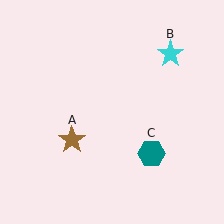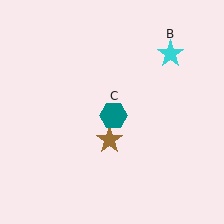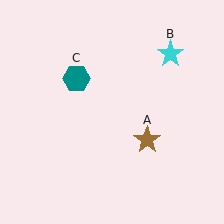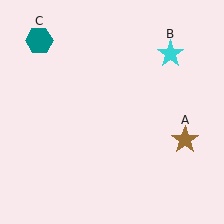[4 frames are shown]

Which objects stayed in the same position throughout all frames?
Cyan star (object B) remained stationary.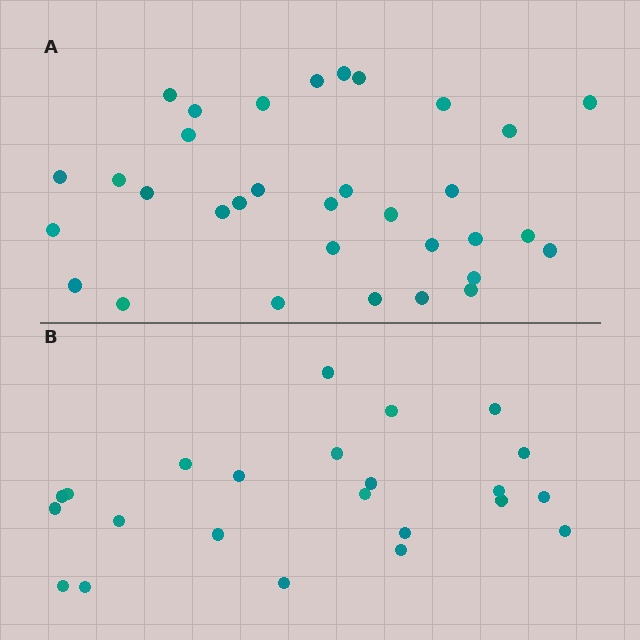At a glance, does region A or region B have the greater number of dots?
Region A (the top region) has more dots.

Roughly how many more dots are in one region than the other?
Region A has roughly 10 or so more dots than region B.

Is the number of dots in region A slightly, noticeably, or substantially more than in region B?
Region A has noticeably more, but not dramatically so. The ratio is roughly 1.4 to 1.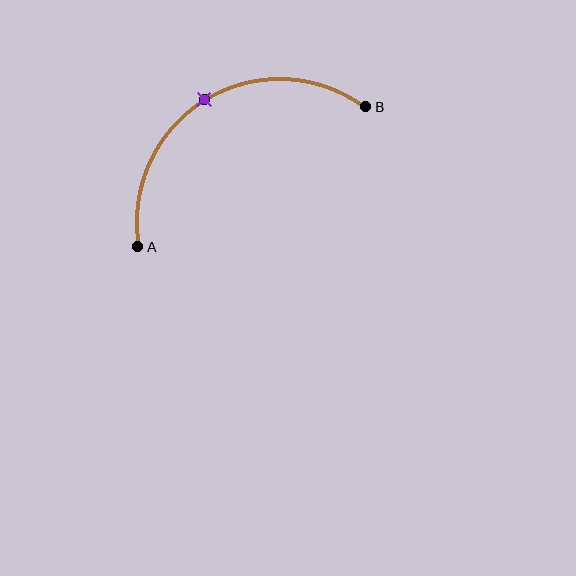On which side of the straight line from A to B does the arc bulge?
The arc bulges above the straight line connecting A and B.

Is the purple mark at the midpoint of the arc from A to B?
Yes. The purple mark lies on the arc at equal arc-length from both A and B — it is the arc midpoint.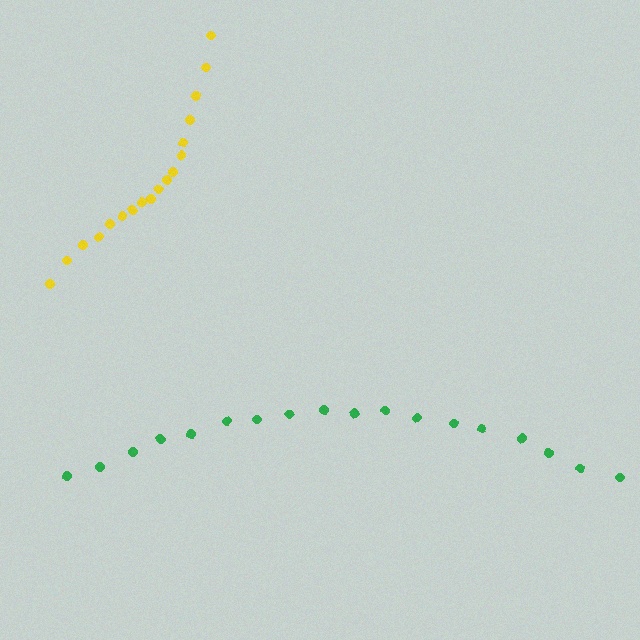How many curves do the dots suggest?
There are 2 distinct paths.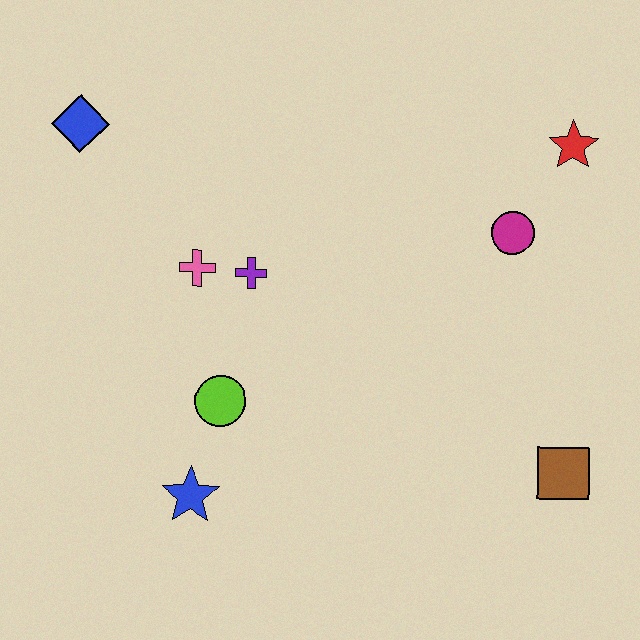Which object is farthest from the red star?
The blue star is farthest from the red star.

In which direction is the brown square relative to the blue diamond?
The brown square is to the right of the blue diamond.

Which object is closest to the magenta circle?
The red star is closest to the magenta circle.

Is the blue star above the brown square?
No